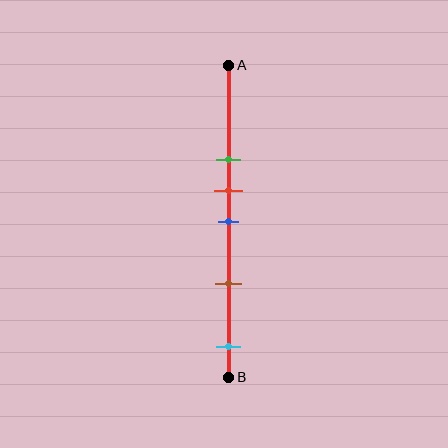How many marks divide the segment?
There are 5 marks dividing the segment.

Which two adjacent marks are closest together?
The red and blue marks are the closest adjacent pair.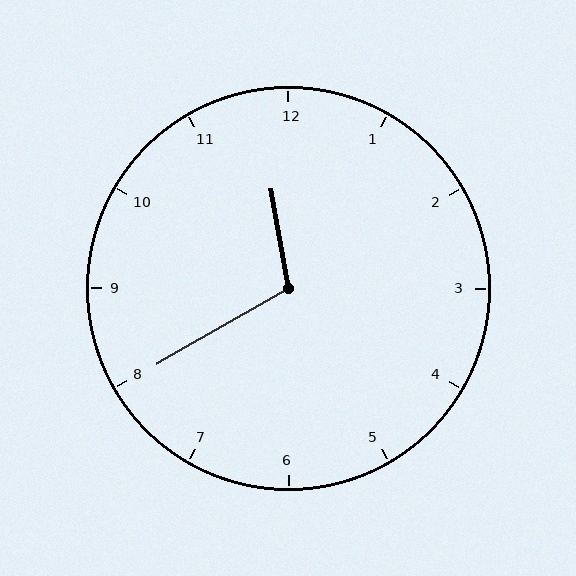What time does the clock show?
11:40.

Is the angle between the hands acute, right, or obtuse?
It is obtuse.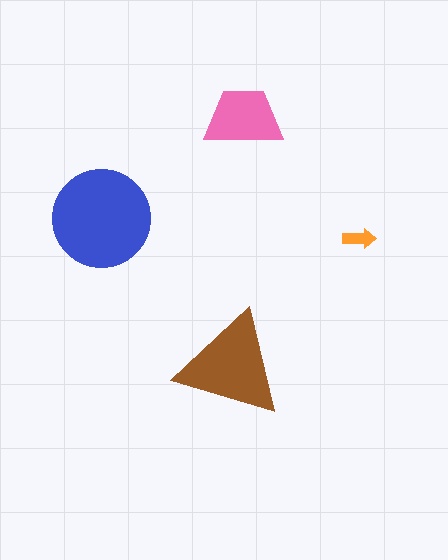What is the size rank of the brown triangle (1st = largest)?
2nd.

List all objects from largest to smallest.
The blue circle, the brown triangle, the pink trapezoid, the orange arrow.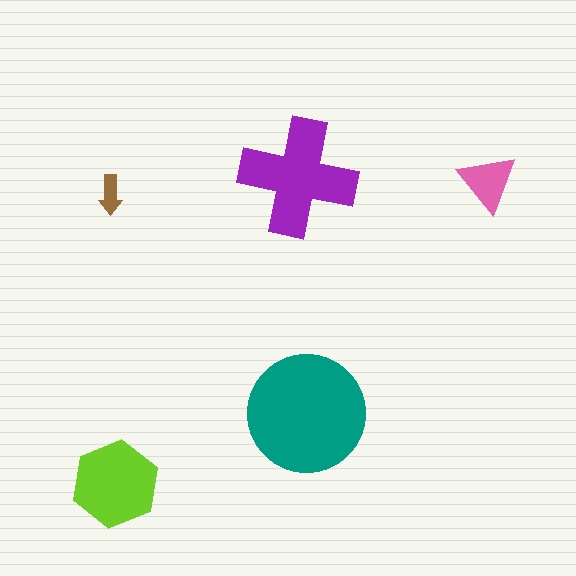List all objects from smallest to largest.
The brown arrow, the pink triangle, the lime hexagon, the purple cross, the teal circle.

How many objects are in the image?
There are 5 objects in the image.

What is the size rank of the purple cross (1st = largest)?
2nd.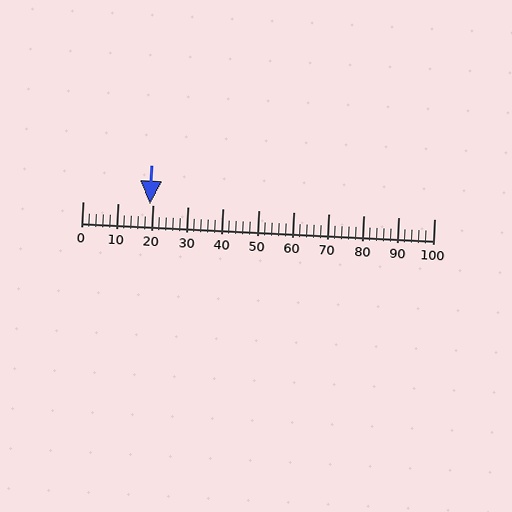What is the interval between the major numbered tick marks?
The major tick marks are spaced 10 units apart.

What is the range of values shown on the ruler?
The ruler shows values from 0 to 100.